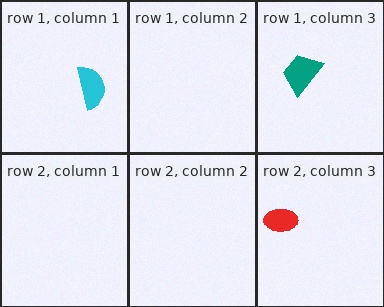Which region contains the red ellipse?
The row 2, column 3 region.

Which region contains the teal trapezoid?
The row 1, column 3 region.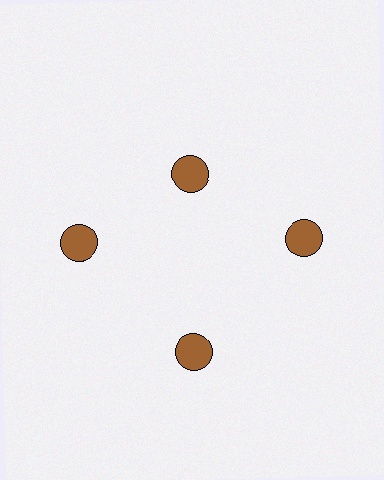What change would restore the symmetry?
The symmetry would be restored by moving it outward, back onto the ring so that all 4 circles sit at equal angles and equal distance from the center.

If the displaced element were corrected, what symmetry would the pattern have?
It would have 4-fold rotational symmetry — the pattern would map onto itself every 90 degrees.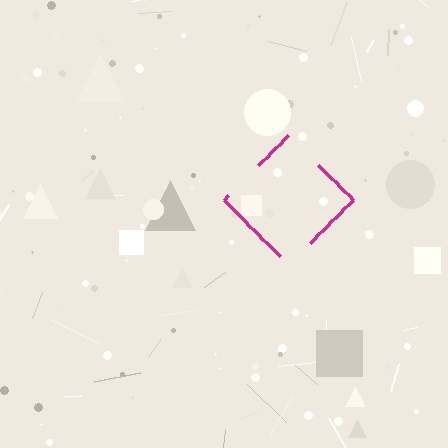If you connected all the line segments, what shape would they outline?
They would outline a diamond.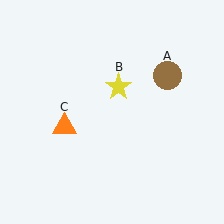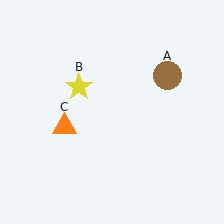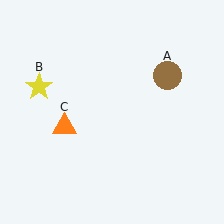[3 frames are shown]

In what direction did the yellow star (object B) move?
The yellow star (object B) moved left.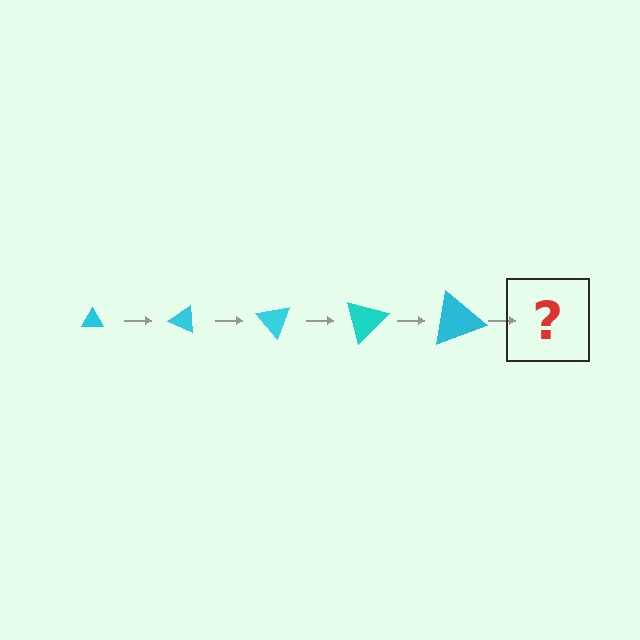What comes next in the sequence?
The next element should be a triangle, larger than the previous one and rotated 125 degrees from the start.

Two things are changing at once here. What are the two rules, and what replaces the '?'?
The two rules are that the triangle grows larger each step and it rotates 25 degrees each step. The '?' should be a triangle, larger than the previous one and rotated 125 degrees from the start.